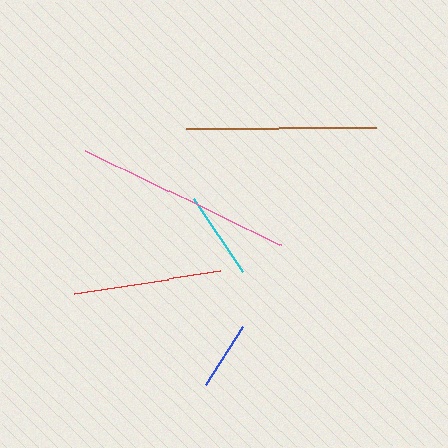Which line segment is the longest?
The pink line is the longest at approximately 217 pixels.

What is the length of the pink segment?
The pink segment is approximately 217 pixels long.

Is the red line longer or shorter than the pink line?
The pink line is longer than the red line.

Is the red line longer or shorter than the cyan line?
The red line is longer than the cyan line.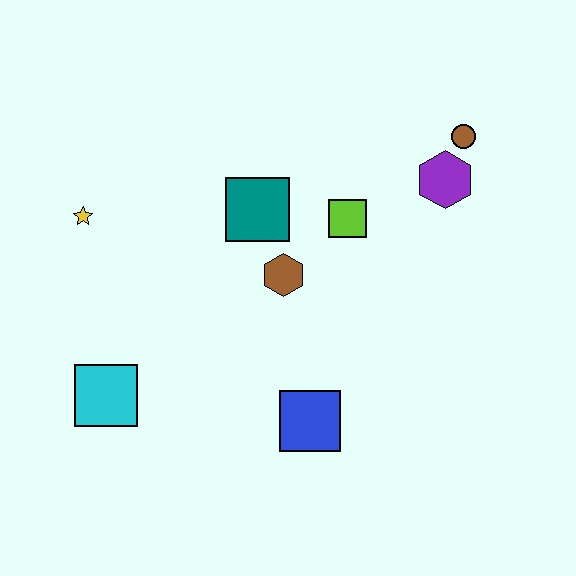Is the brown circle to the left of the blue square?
No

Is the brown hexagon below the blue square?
No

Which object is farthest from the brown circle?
The cyan square is farthest from the brown circle.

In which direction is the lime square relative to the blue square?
The lime square is above the blue square.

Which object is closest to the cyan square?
The yellow star is closest to the cyan square.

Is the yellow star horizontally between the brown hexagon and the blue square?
No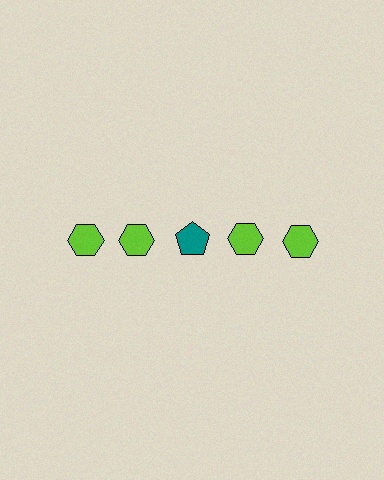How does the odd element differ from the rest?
It differs in both color (teal instead of lime) and shape (pentagon instead of hexagon).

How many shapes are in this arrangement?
There are 5 shapes arranged in a grid pattern.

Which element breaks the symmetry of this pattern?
The teal pentagon in the top row, center column breaks the symmetry. All other shapes are lime hexagons.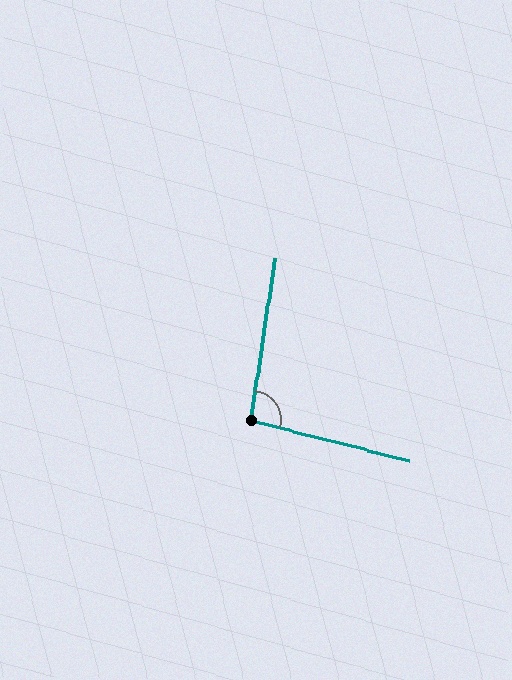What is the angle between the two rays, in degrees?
Approximately 96 degrees.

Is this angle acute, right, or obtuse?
It is obtuse.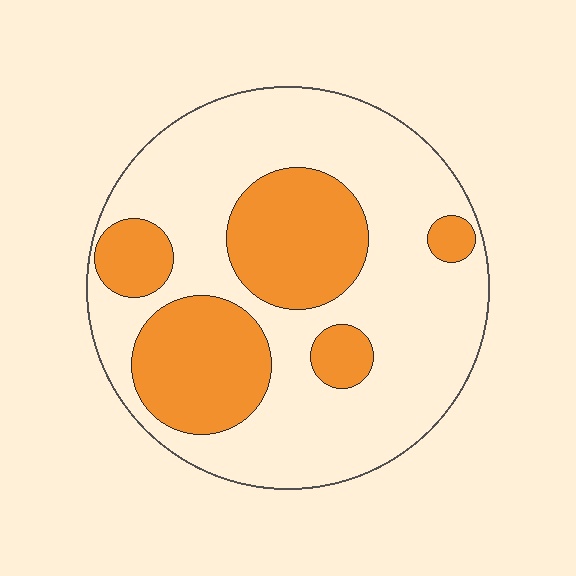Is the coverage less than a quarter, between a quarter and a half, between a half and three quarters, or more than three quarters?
Between a quarter and a half.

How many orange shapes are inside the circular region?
5.